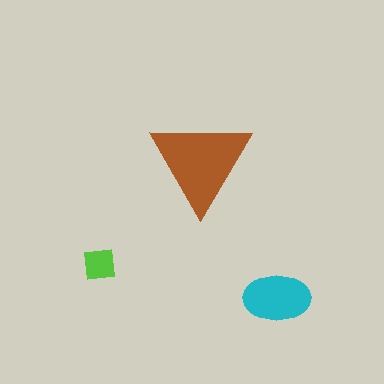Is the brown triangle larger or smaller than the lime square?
Larger.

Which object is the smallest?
The lime square.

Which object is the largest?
The brown triangle.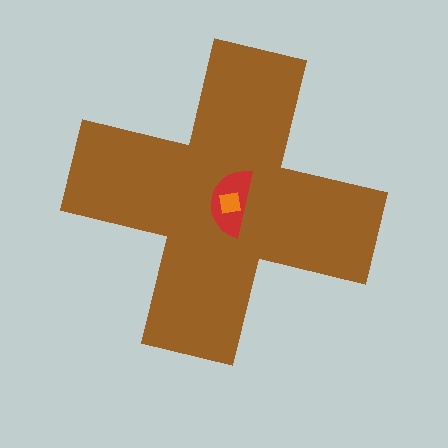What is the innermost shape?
The orange square.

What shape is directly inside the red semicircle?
The orange square.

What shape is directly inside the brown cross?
The red semicircle.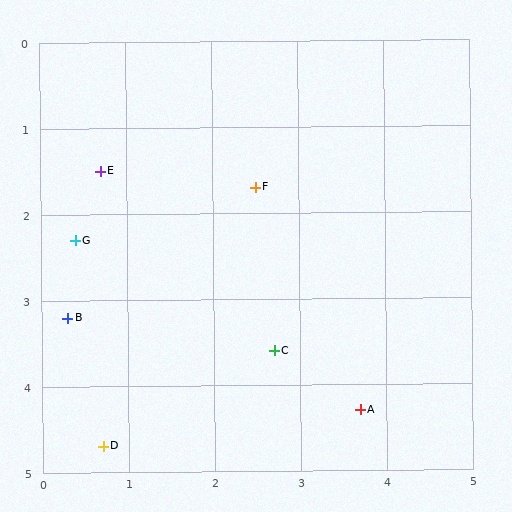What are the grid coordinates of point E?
Point E is at approximately (0.7, 1.5).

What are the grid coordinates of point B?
Point B is at approximately (0.3, 3.2).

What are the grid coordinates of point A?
Point A is at approximately (3.7, 4.3).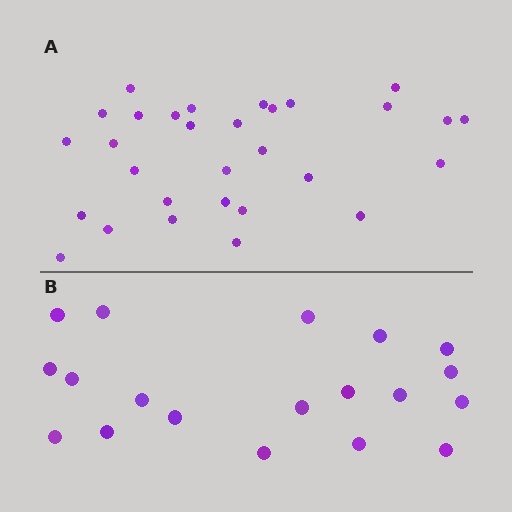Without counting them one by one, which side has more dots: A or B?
Region A (the top region) has more dots.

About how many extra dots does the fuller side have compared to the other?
Region A has roughly 12 or so more dots than region B.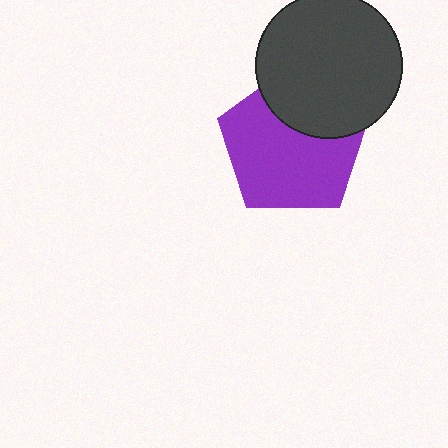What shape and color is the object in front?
The object in front is a dark gray circle.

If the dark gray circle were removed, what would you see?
You would see the complete purple pentagon.